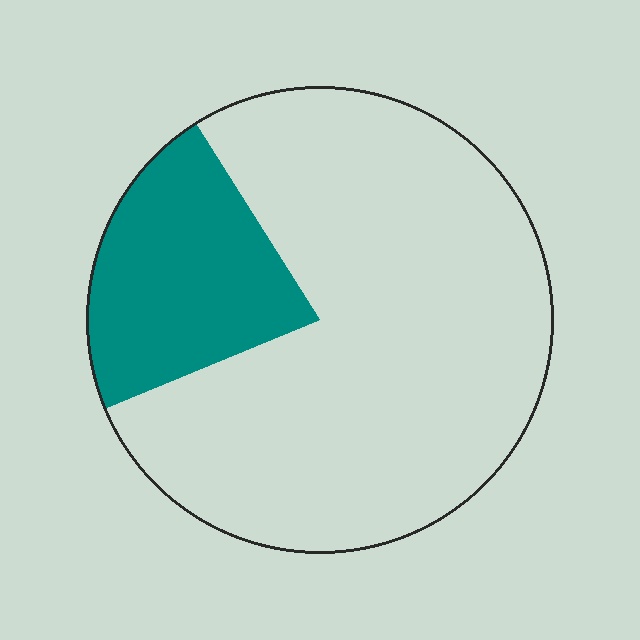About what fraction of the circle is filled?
About one fifth (1/5).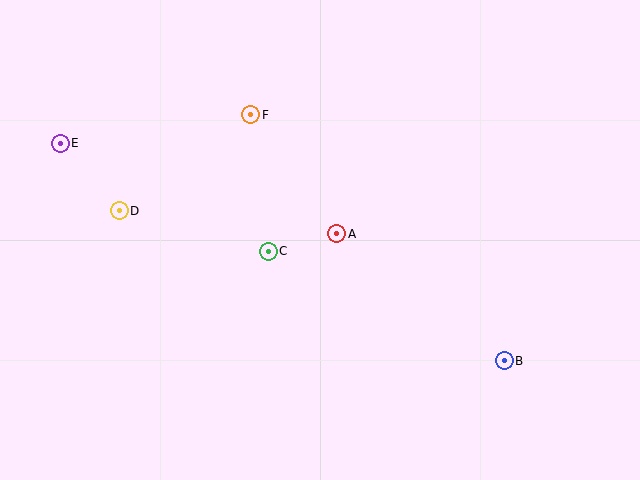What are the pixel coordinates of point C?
Point C is at (268, 251).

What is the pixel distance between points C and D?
The distance between C and D is 154 pixels.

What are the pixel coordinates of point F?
Point F is at (251, 115).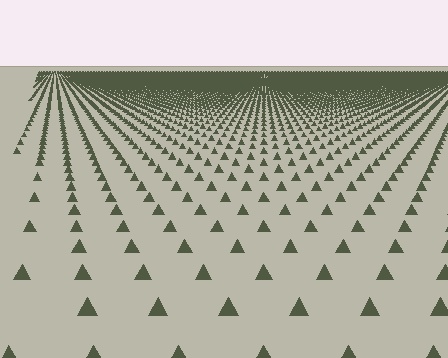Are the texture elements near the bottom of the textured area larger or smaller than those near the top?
Larger. Near the bottom, elements are closer to the viewer and appear at a bigger on-screen size.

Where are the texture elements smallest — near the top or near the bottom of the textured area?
Near the top.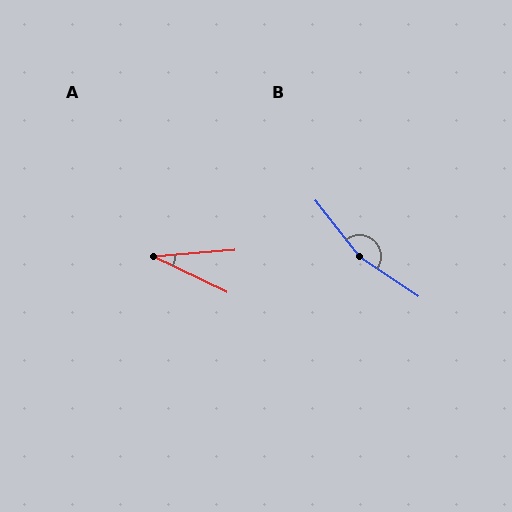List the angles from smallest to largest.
A (30°), B (163°).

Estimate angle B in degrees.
Approximately 163 degrees.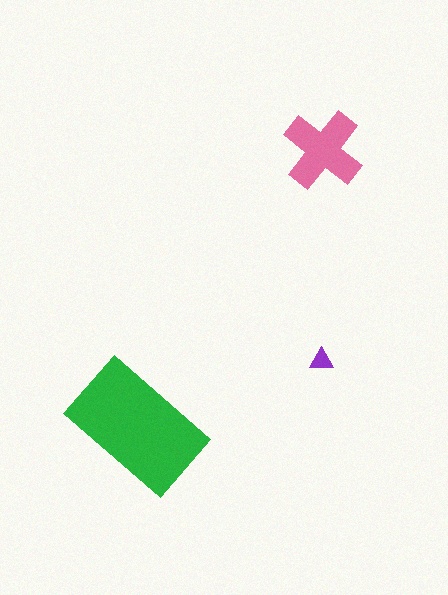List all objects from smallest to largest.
The purple triangle, the pink cross, the green rectangle.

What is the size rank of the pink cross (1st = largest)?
2nd.